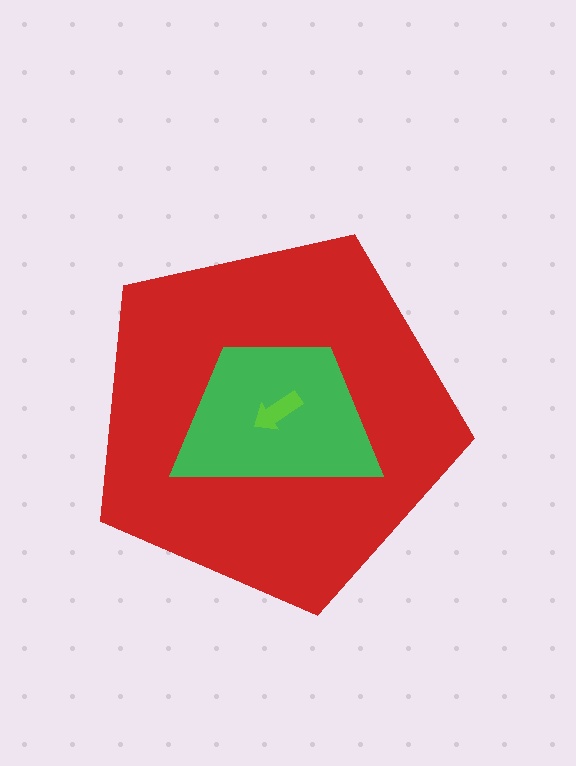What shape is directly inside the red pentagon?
The green trapezoid.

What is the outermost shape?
The red pentagon.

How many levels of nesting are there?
3.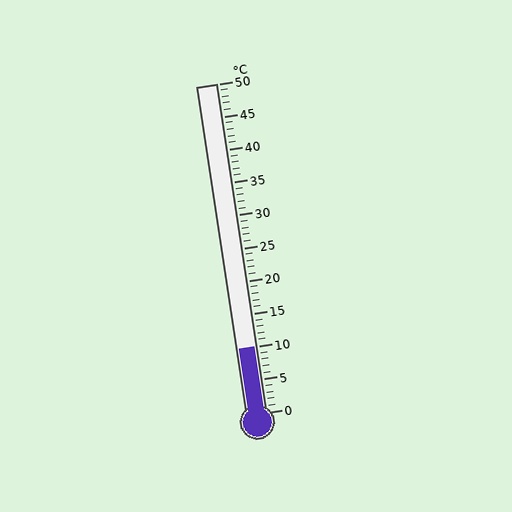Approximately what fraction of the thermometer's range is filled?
The thermometer is filled to approximately 20% of its range.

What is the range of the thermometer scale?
The thermometer scale ranges from 0°C to 50°C.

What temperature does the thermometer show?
The thermometer shows approximately 10°C.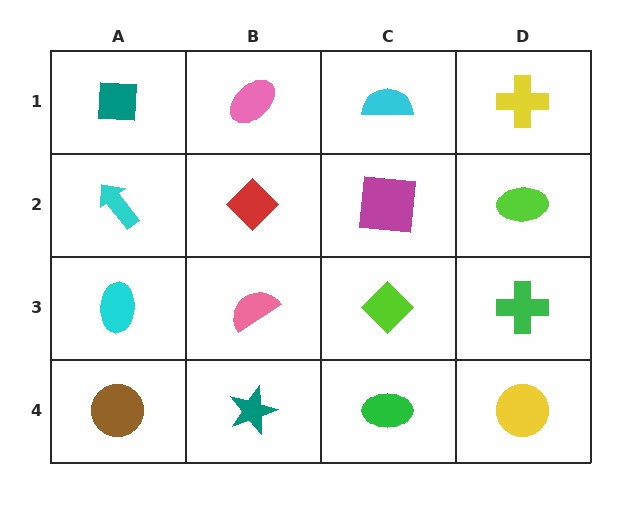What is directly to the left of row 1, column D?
A cyan semicircle.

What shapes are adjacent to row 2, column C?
A cyan semicircle (row 1, column C), a lime diamond (row 3, column C), a red diamond (row 2, column B), a lime ellipse (row 2, column D).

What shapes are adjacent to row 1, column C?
A magenta square (row 2, column C), a pink ellipse (row 1, column B), a yellow cross (row 1, column D).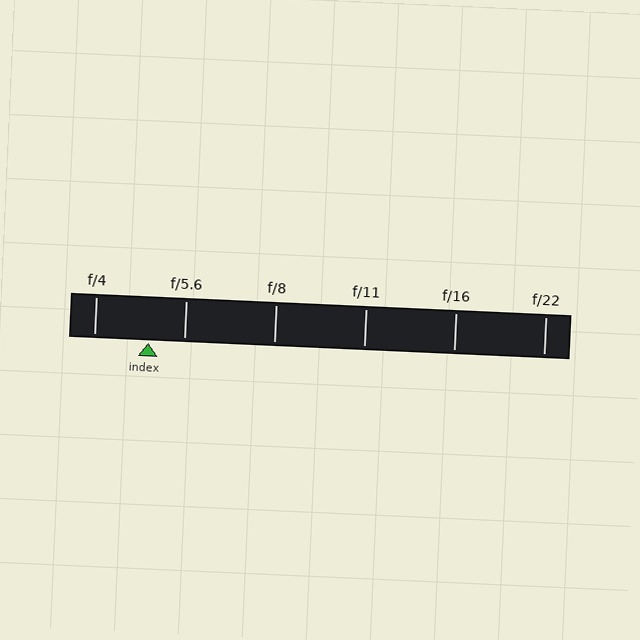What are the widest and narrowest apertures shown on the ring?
The widest aperture shown is f/4 and the narrowest is f/22.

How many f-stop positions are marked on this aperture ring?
There are 6 f-stop positions marked.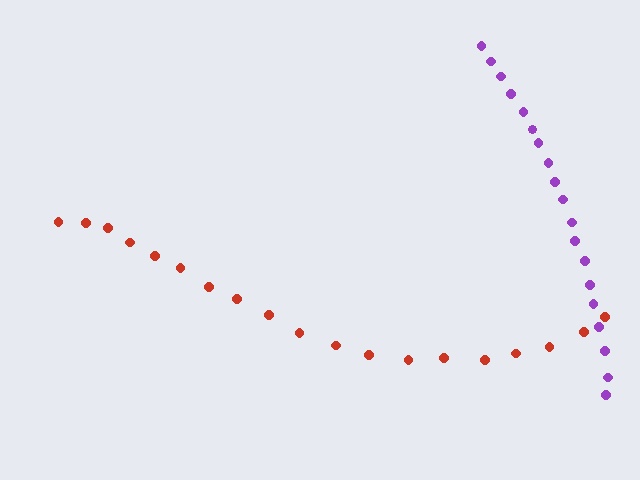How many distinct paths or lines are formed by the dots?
There are 2 distinct paths.